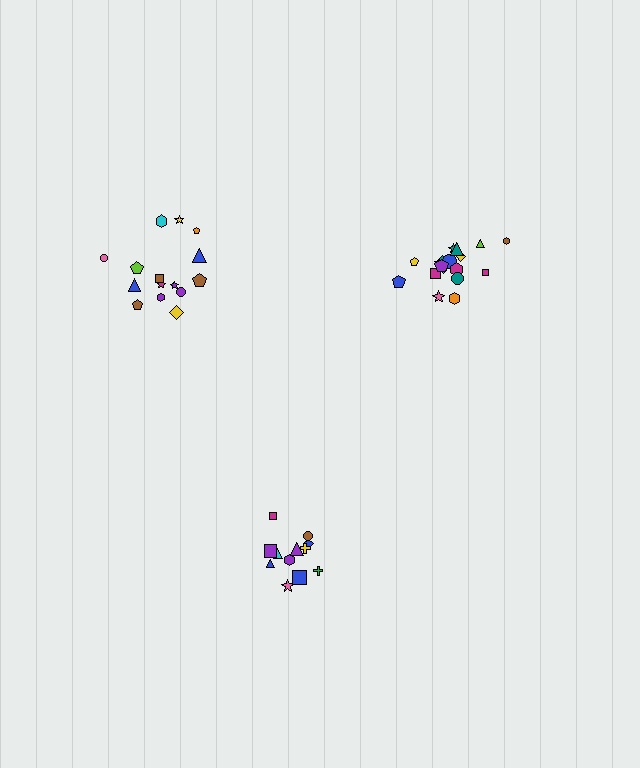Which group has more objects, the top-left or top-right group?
The top-right group.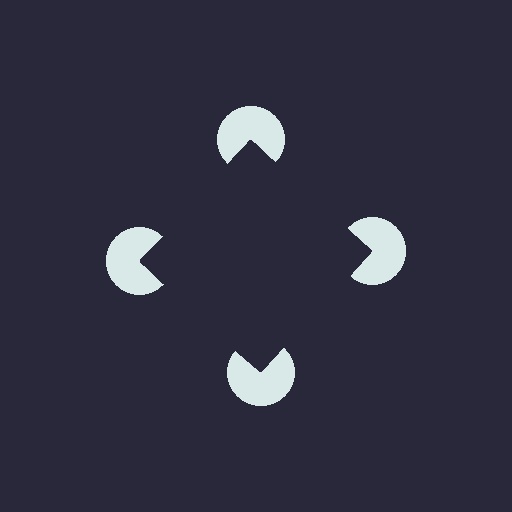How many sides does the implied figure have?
4 sides.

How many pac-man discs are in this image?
There are 4 — one at each vertex of the illusory square.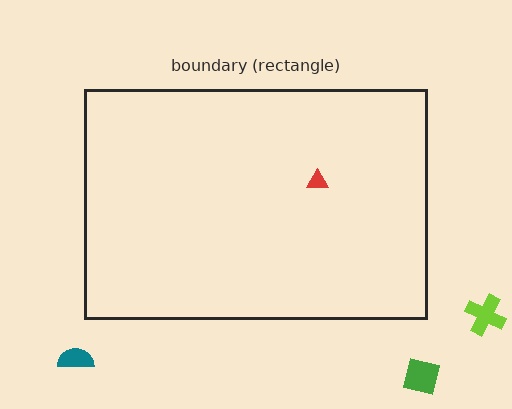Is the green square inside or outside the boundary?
Outside.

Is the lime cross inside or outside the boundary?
Outside.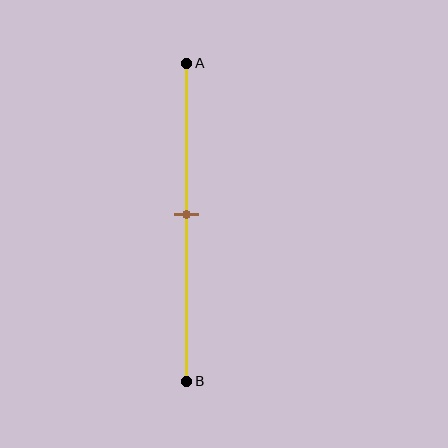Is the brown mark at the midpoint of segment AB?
Yes, the mark is approximately at the midpoint.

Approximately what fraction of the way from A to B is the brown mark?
The brown mark is approximately 50% of the way from A to B.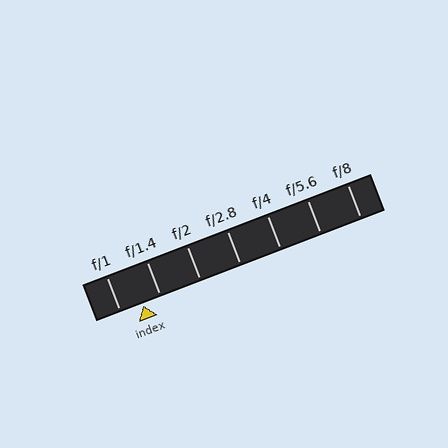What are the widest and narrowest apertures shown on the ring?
The widest aperture shown is f/1 and the narrowest is f/8.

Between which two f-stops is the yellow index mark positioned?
The index mark is between f/1 and f/1.4.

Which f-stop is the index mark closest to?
The index mark is closest to f/1.4.